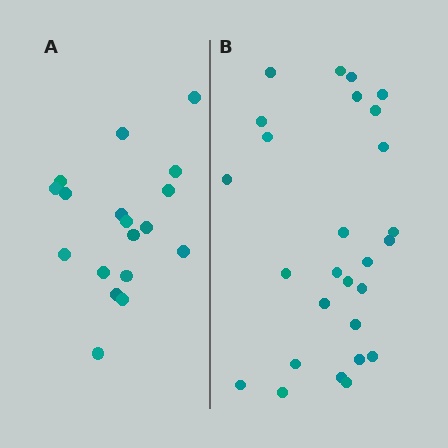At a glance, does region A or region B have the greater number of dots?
Region B (the right region) has more dots.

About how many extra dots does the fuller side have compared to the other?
Region B has roughly 8 or so more dots than region A.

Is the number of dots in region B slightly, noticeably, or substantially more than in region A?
Region B has substantially more. The ratio is roughly 1.5 to 1.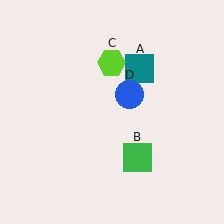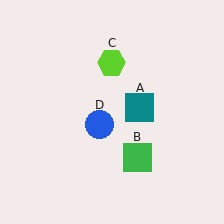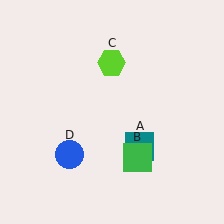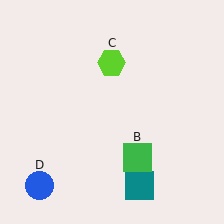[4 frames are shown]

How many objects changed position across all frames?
2 objects changed position: teal square (object A), blue circle (object D).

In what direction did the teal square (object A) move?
The teal square (object A) moved down.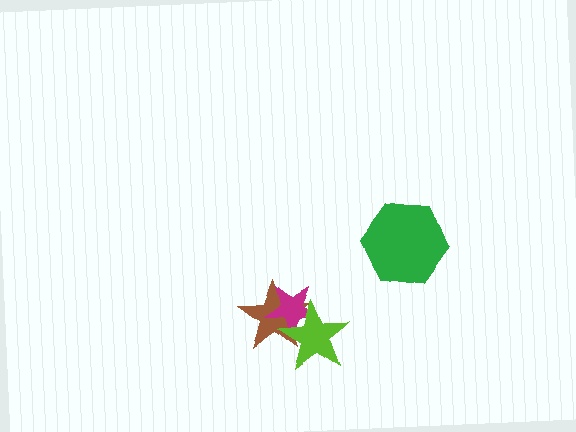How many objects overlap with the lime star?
2 objects overlap with the lime star.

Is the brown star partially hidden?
Yes, it is partially covered by another shape.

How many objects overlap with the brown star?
2 objects overlap with the brown star.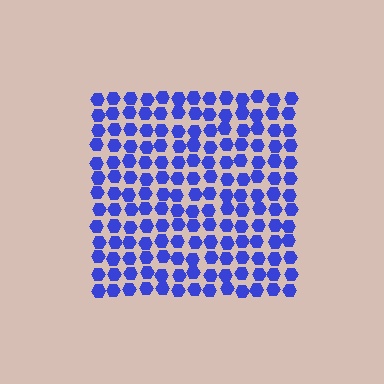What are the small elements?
The small elements are hexagons.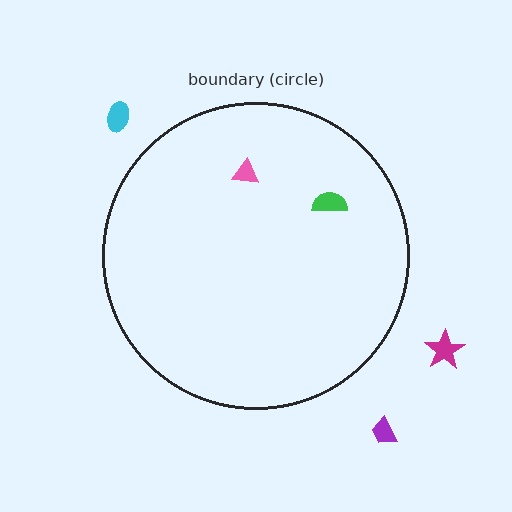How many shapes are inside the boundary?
2 inside, 3 outside.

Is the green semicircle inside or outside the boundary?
Inside.